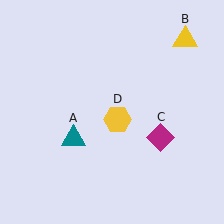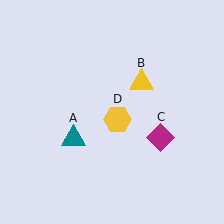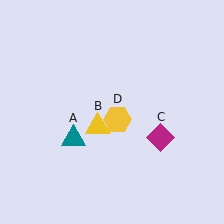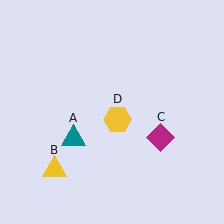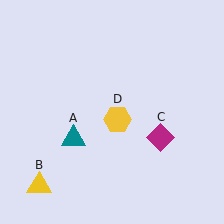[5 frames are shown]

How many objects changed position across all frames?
1 object changed position: yellow triangle (object B).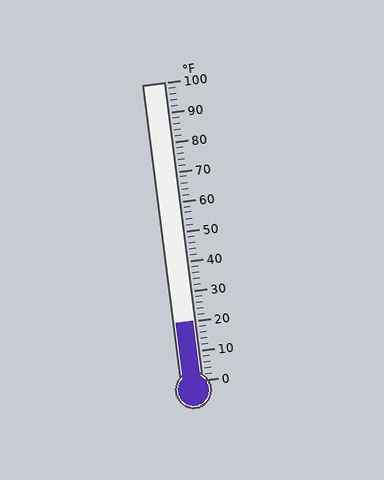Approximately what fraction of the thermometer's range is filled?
The thermometer is filled to approximately 20% of its range.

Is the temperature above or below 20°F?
The temperature is at 20°F.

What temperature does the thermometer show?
The thermometer shows approximately 20°F.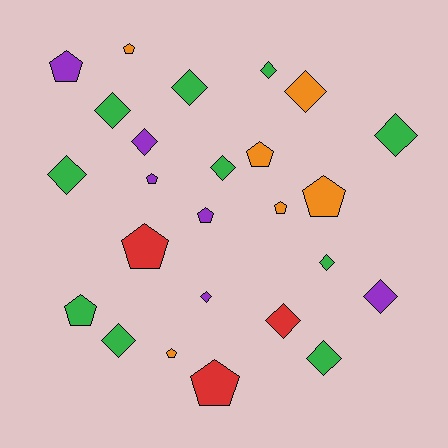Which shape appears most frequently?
Diamond, with 14 objects.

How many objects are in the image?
There are 25 objects.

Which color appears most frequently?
Green, with 10 objects.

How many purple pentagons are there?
There are 3 purple pentagons.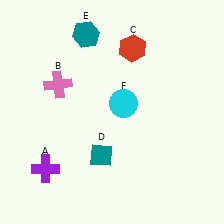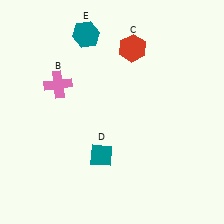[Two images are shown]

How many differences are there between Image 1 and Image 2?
There are 2 differences between the two images.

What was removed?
The cyan circle (F), the purple cross (A) were removed in Image 2.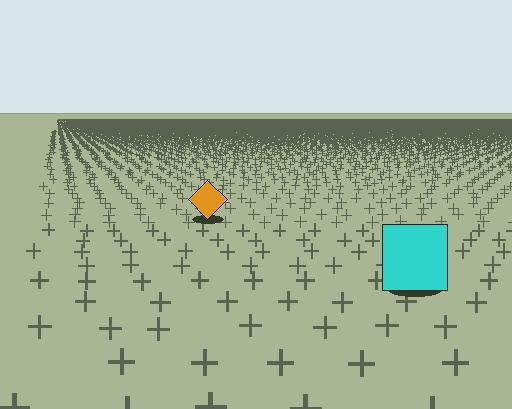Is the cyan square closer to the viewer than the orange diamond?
Yes. The cyan square is closer — you can tell from the texture gradient: the ground texture is coarser near it.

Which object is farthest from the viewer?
The orange diamond is farthest from the viewer. It appears smaller and the ground texture around it is denser.